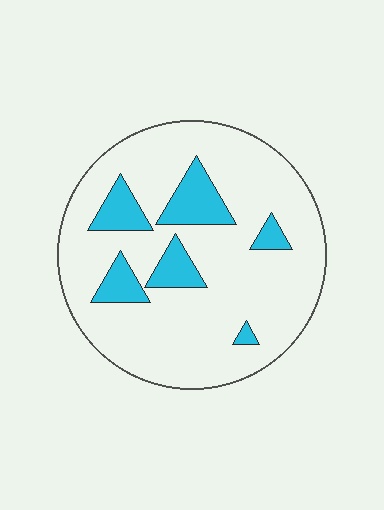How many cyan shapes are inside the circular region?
6.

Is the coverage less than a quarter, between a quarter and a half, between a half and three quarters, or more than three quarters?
Less than a quarter.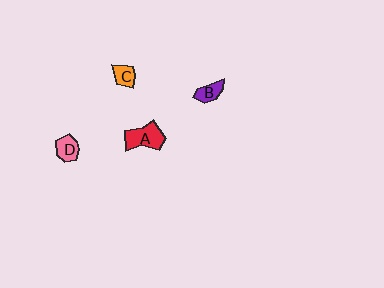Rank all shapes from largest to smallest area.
From largest to smallest: A (red), D (pink), B (purple), C (orange).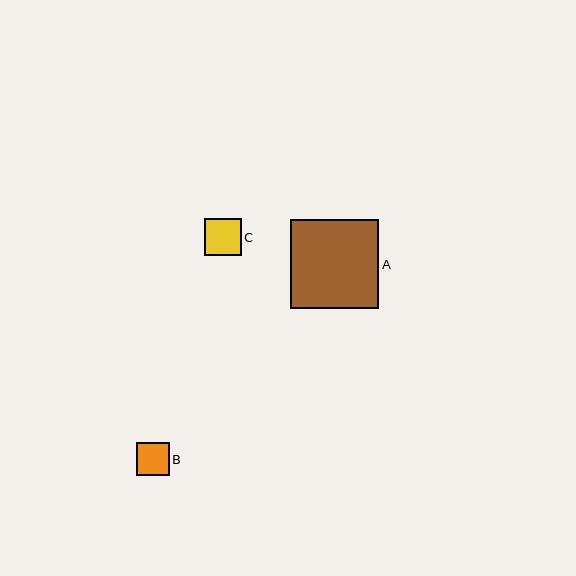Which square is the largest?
Square A is the largest with a size of approximately 89 pixels.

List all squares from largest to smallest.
From largest to smallest: A, C, B.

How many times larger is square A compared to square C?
Square A is approximately 2.4 times the size of square C.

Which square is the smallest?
Square B is the smallest with a size of approximately 33 pixels.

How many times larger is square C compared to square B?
Square C is approximately 1.1 times the size of square B.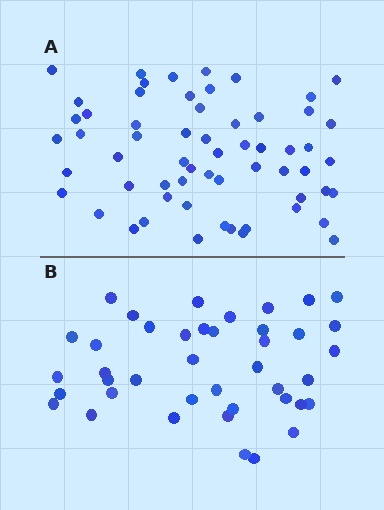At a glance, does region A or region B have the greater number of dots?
Region A (the top region) has more dots.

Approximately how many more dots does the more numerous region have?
Region A has approximately 20 more dots than region B.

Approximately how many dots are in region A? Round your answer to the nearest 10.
About 60 dots.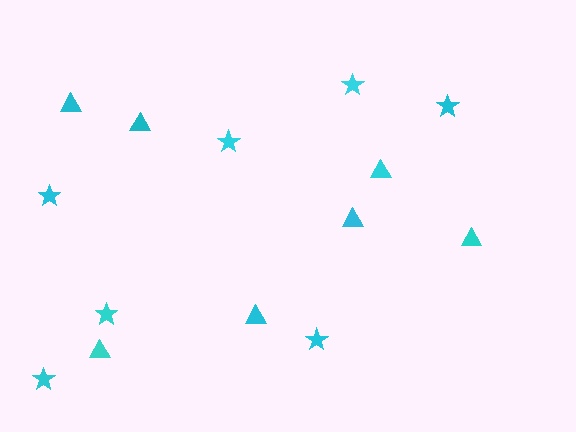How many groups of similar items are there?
There are 2 groups: one group of triangles (7) and one group of stars (7).